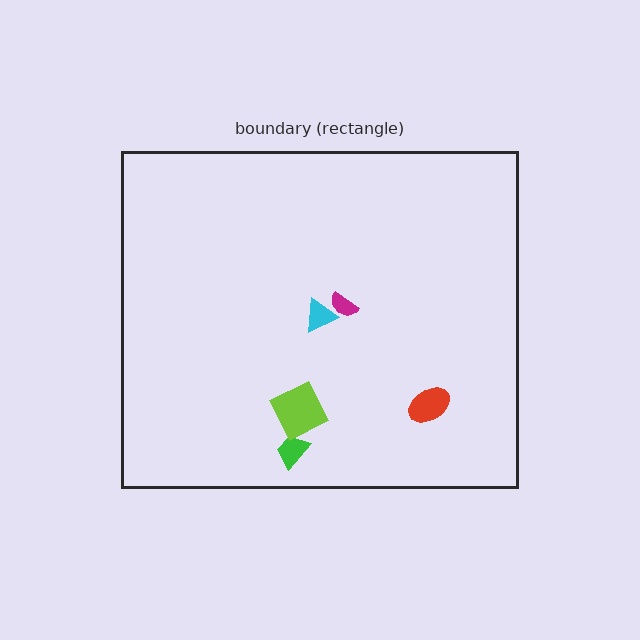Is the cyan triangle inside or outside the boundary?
Inside.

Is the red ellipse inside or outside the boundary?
Inside.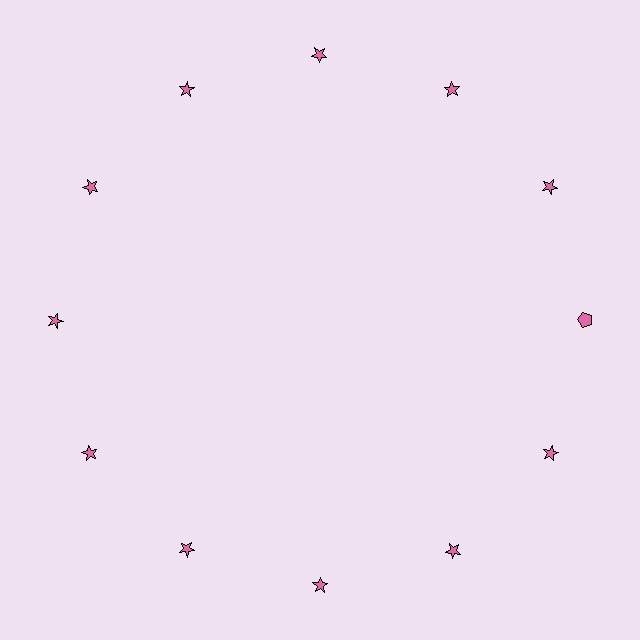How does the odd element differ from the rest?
It has a different shape: pentagon instead of star.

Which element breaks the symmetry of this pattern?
The pink pentagon at roughly the 3 o'clock position breaks the symmetry. All other shapes are pink stars.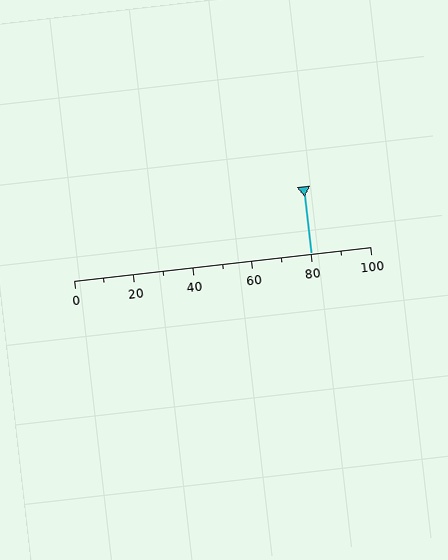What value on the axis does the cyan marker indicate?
The marker indicates approximately 80.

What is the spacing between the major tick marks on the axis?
The major ticks are spaced 20 apart.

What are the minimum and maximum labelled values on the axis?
The axis runs from 0 to 100.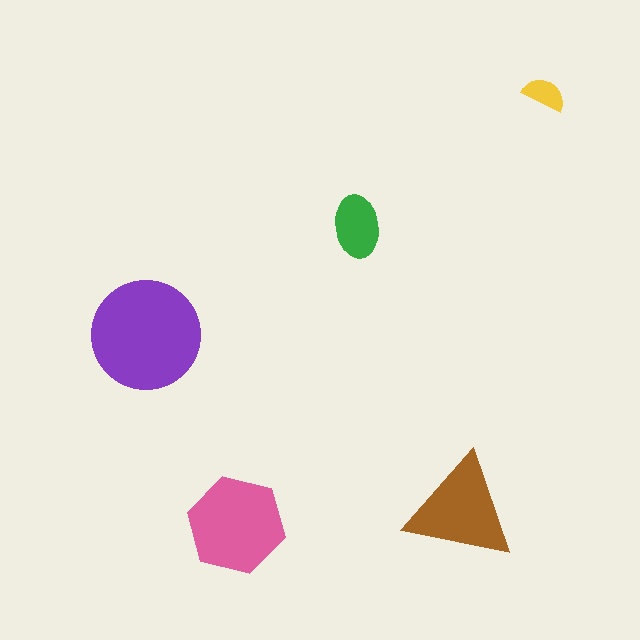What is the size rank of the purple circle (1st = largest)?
1st.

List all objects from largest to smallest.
The purple circle, the pink hexagon, the brown triangle, the green ellipse, the yellow semicircle.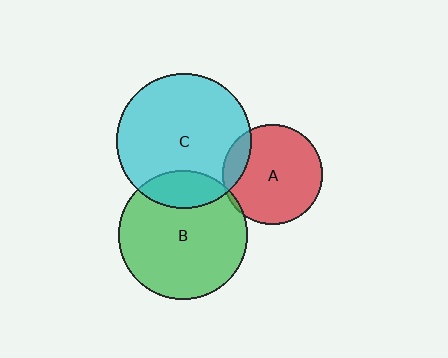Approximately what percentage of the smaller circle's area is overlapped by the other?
Approximately 20%.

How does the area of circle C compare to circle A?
Approximately 1.8 times.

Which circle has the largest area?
Circle C (cyan).